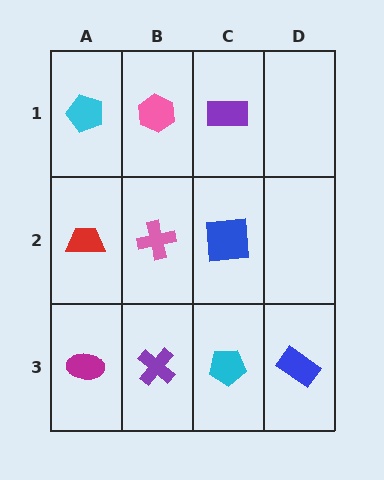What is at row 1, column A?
A cyan pentagon.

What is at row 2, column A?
A red trapezoid.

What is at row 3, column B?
A purple cross.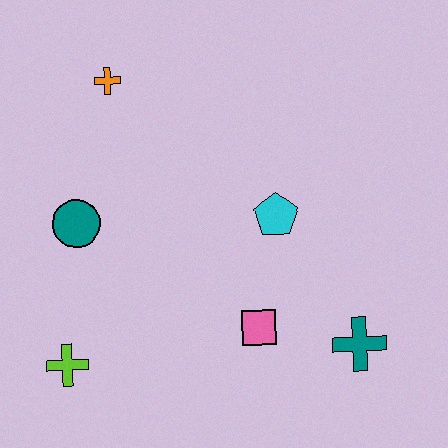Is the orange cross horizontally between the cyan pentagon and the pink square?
No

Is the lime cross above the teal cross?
No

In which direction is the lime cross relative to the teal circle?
The lime cross is below the teal circle.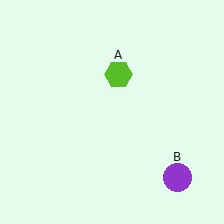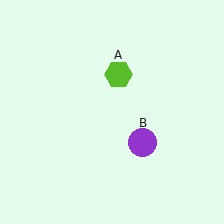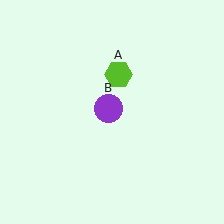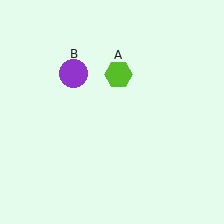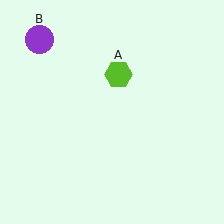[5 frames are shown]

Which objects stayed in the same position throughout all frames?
Lime hexagon (object A) remained stationary.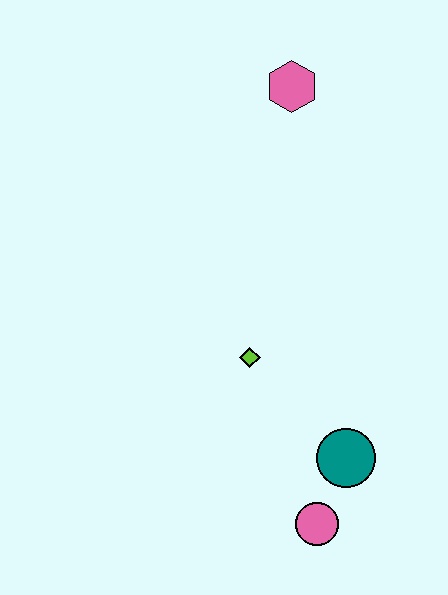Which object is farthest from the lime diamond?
The pink hexagon is farthest from the lime diamond.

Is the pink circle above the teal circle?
No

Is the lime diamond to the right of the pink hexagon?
No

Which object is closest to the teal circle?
The pink circle is closest to the teal circle.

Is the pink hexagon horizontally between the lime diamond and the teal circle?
Yes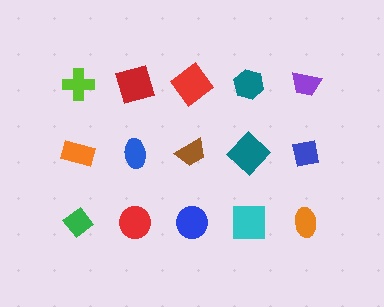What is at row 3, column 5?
An orange ellipse.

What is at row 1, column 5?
A purple trapezoid.